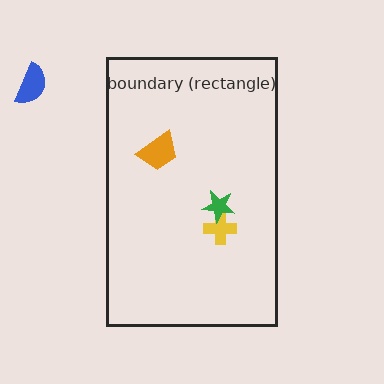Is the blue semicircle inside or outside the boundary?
Outside.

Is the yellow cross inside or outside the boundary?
Inside.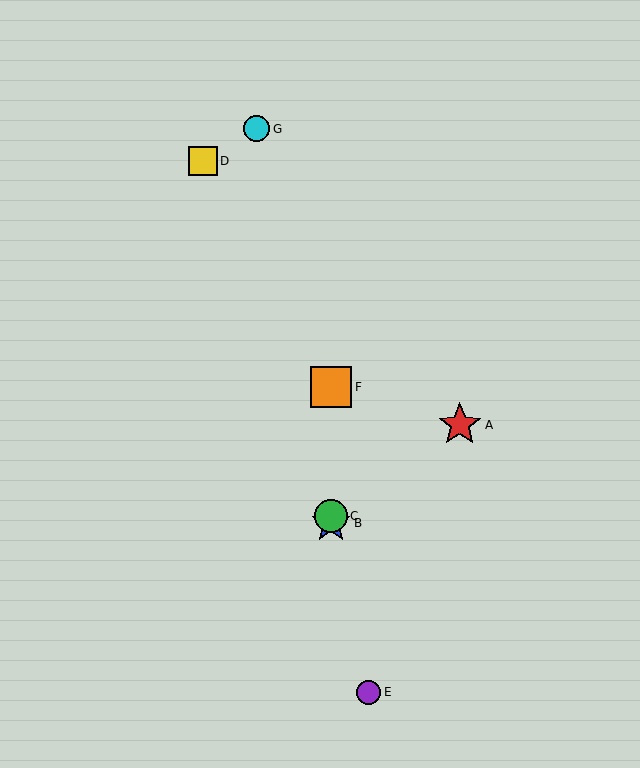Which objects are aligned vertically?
Objects B, C, F are aligned vertically.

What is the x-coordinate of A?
Object A is at x≈460.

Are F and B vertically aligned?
Yes, both are at x≈331.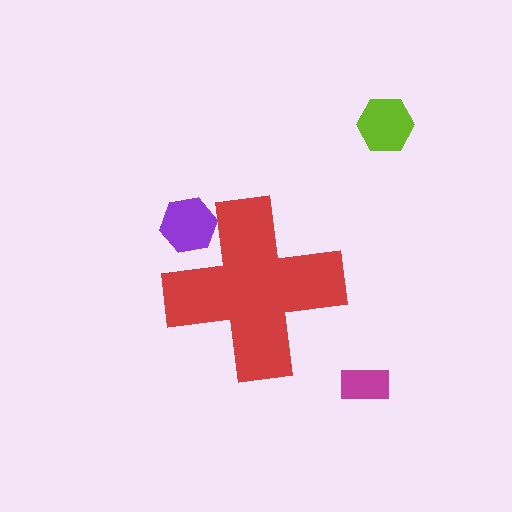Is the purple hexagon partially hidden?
Yes, the purple hexagon is partially hidden behind the red cross.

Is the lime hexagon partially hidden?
No, the lime hexagon is fully visible.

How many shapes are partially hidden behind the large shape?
1 shape is partially hidden.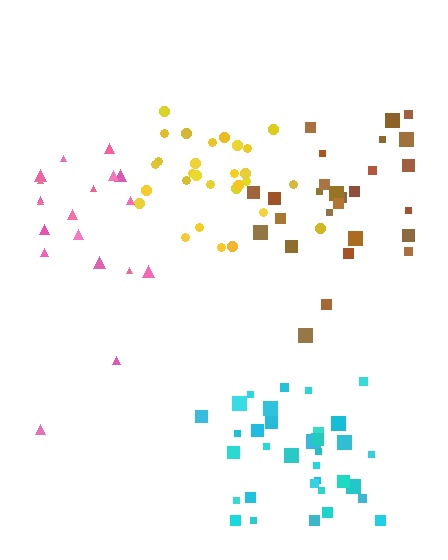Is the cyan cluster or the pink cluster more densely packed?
Cyan.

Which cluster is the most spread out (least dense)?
Pink.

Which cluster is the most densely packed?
Cyan.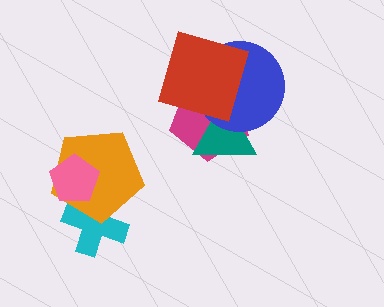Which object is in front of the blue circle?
The red square is in front of the blue circle.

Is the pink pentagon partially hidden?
No, no other shape covers it.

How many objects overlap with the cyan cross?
2 objects overlap with the cyan cross.